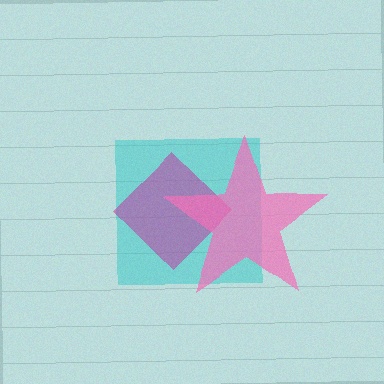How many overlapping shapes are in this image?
There are 3 overlapping shapes in the image.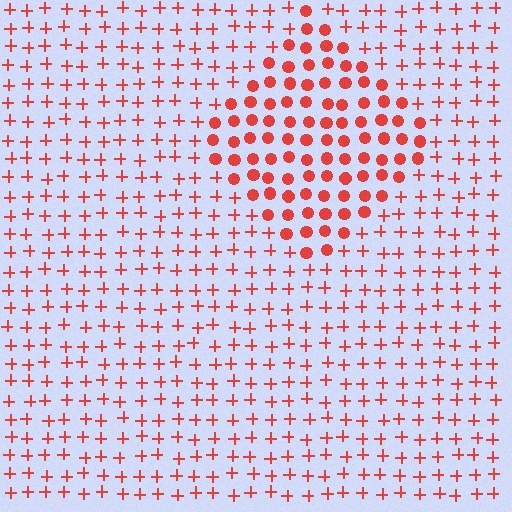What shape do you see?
I see a diamond.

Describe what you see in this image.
The image is filled with small red elements arranged in a uniform grid. A diamond-shaped region contains circles, while the surrounding area contains plus signs. The boundary is defined purely by the change in element shape.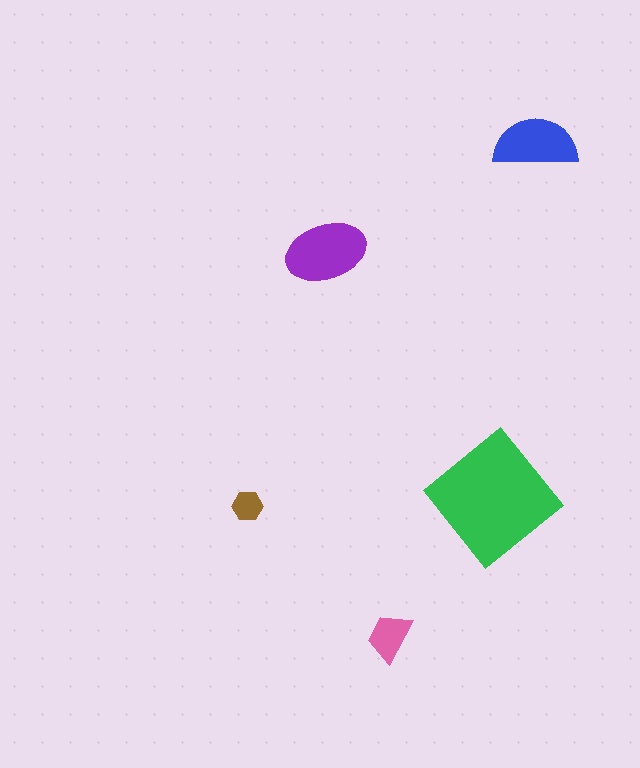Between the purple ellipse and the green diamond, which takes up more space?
The green diamond.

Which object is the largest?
The green diamond.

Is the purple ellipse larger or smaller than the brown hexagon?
Larger.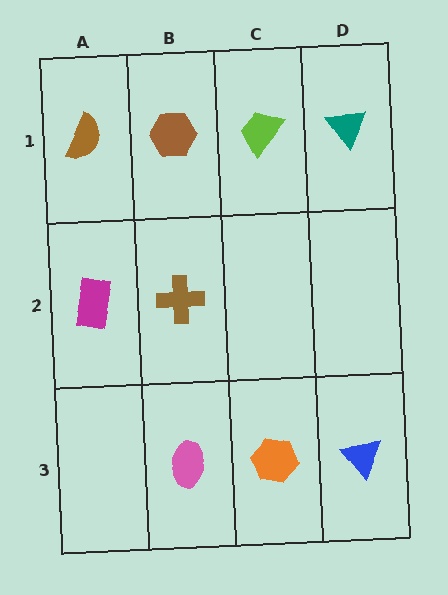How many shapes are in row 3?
3 shapes.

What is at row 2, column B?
A brown cross.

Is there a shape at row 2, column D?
No, that cell is empty.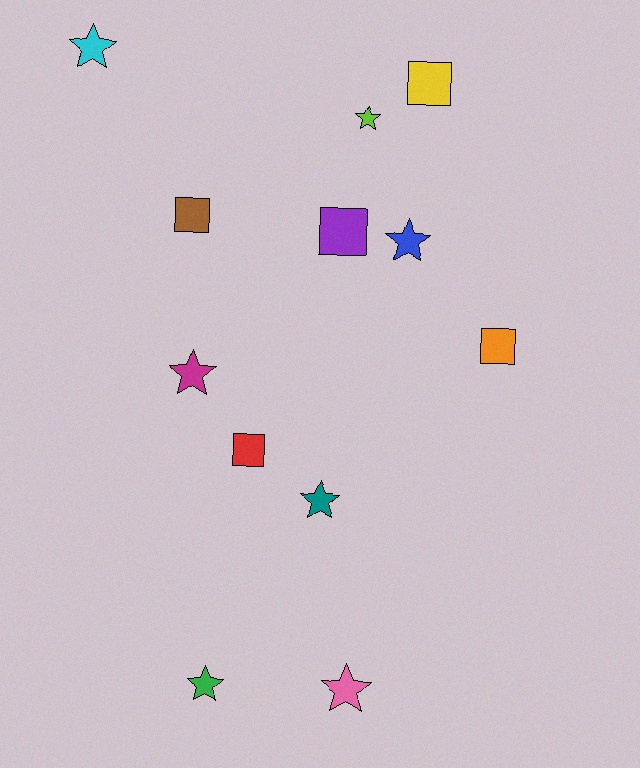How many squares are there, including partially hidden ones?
There are 5 squares.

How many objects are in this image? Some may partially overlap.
There are 12 objects.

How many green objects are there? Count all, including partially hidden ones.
There is 1 green object.